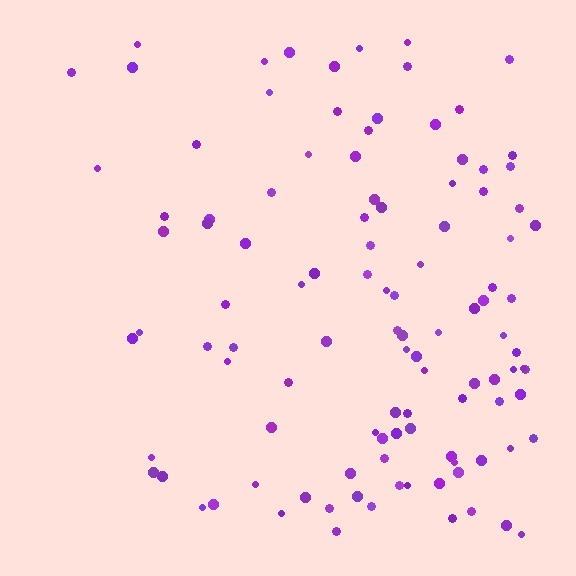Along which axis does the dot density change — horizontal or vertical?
Horizontal.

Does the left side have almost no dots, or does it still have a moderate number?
Still a moderate number, just noticeably fewer than the right.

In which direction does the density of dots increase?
From left to right, with the right side densest.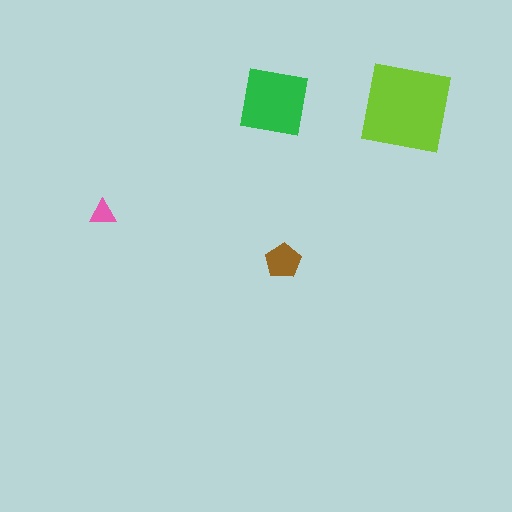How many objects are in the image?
There are 4 objects in the image.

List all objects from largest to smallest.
The lime square, the green square, the brown pentagon, the pink triangle.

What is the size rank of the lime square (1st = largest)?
1st.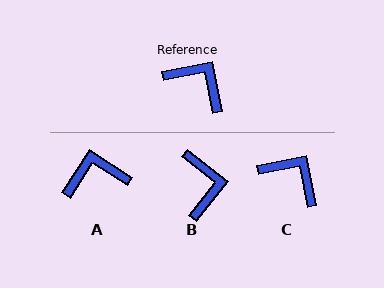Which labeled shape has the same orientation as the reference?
C.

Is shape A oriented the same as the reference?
No, it is off by about 46 degrees.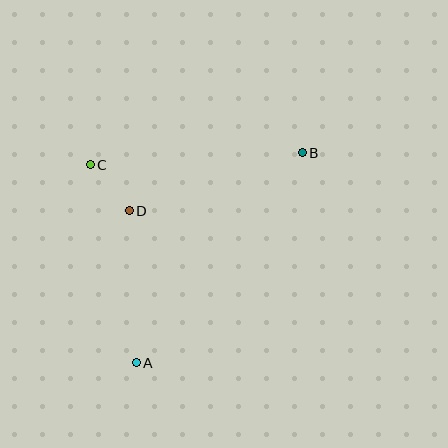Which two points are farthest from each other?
Points A and B are farthest from each other.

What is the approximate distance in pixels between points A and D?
The distance between A and D is approximately 152 pixels.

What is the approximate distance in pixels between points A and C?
The distance between A and C is approximately 203 pixels.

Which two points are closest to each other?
Points C and D are closest to each other.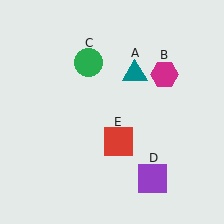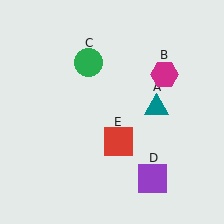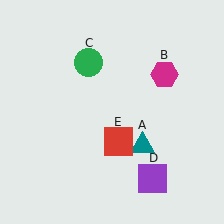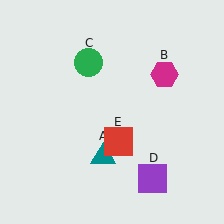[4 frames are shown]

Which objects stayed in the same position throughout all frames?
Magenta hexagon (object B) and green circle (object C) and purple square (object D) and red square (object E) remained stationary.